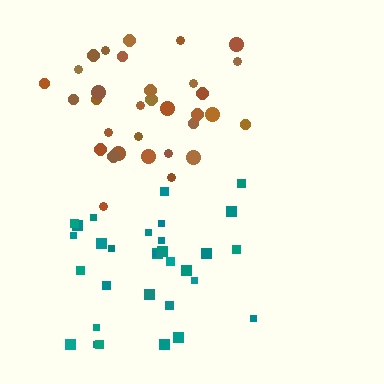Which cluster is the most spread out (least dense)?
Teal.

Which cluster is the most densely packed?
Brown.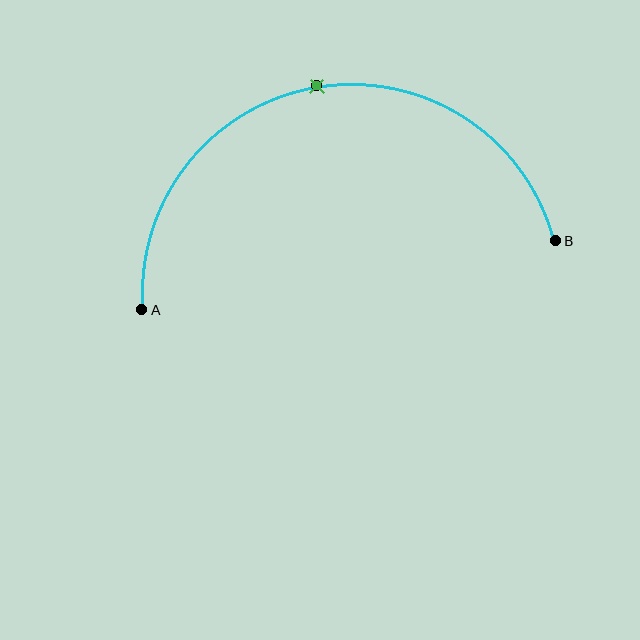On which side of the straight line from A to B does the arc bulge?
The arc bulges above the straight line connecting A and B.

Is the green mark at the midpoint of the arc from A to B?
Yes. The green mark lies on the arc at equal arc-length from both A and B — it is the arc midpoint.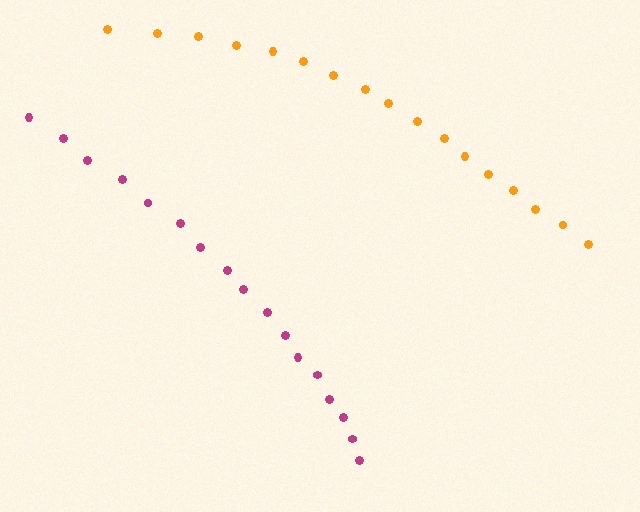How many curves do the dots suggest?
There are 2 distinct paths.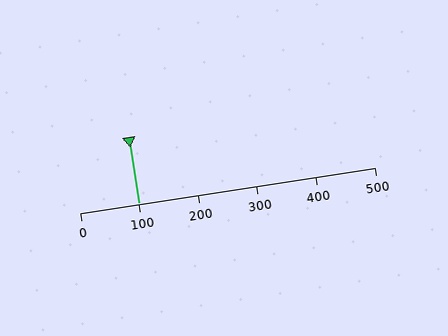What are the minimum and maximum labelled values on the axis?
The axis runs from 0 to 500.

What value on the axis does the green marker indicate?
The marker indicates approximately 100.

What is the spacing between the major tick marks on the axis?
The major ticks are spaced 100 apart.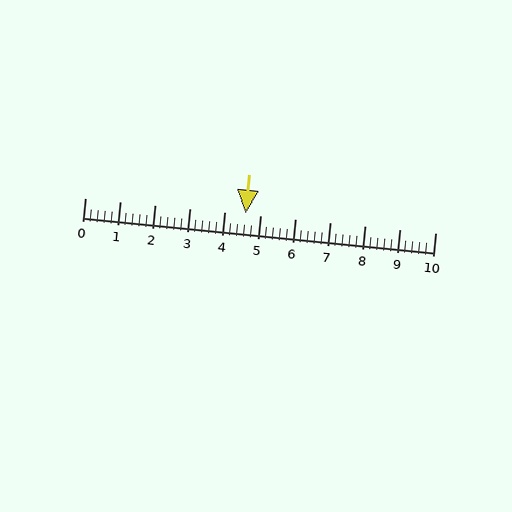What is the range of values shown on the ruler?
The ruler shows values from 0 to 10.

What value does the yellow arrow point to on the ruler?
The yellow arrow points to approximately 4.6.